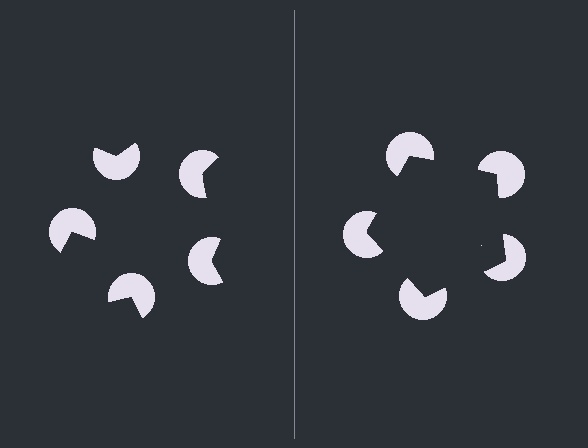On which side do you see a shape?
An illusory pentagon appears on the right side. On the left side the wedge cuts are rotated, so no coherent shape forms.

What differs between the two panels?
The pac-man discs are positioned identically on both sides; only the wedge orientations differ. On the right they align to a pentagon; on the left they are misaligned.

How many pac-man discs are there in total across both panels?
10 — 5 on each side.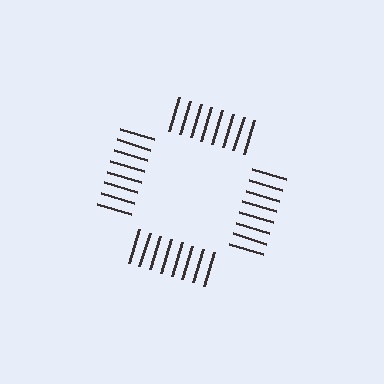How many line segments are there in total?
32 — 8 along each of the 4 edges.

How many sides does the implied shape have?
4 sides — the line-ends trace a square.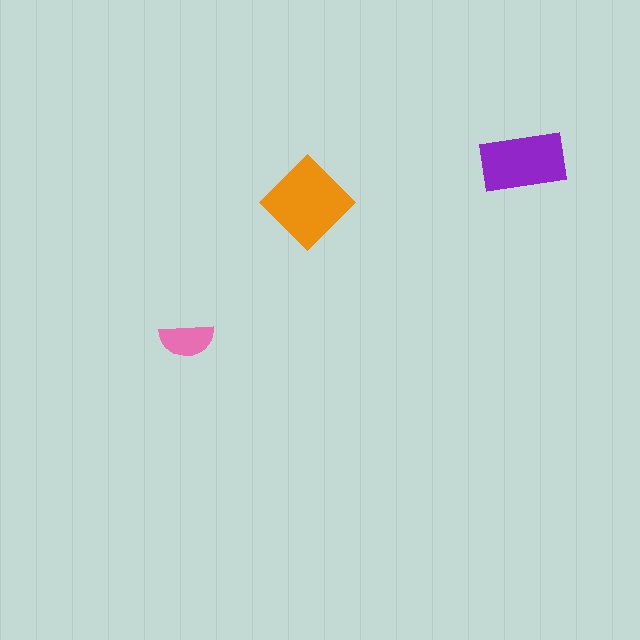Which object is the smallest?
The pink semicircle.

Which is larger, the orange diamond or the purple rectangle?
The orange diamond.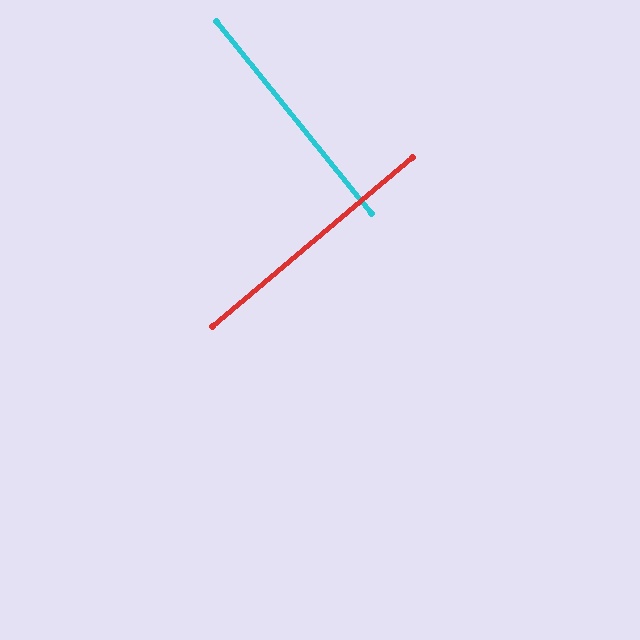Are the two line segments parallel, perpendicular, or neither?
Perpendicular — they meet at approximately 89°.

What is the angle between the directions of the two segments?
Approximately 89 degrees.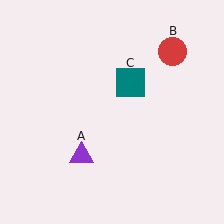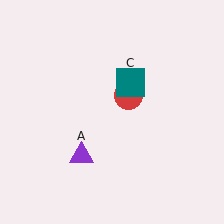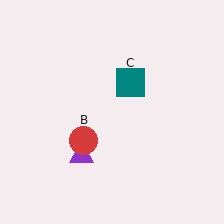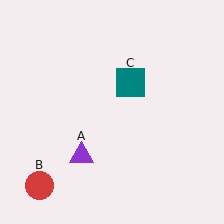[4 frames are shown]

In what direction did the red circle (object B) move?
The red circle (object B) moved down and to the left.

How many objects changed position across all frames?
1 object changed position: red circle (object B).